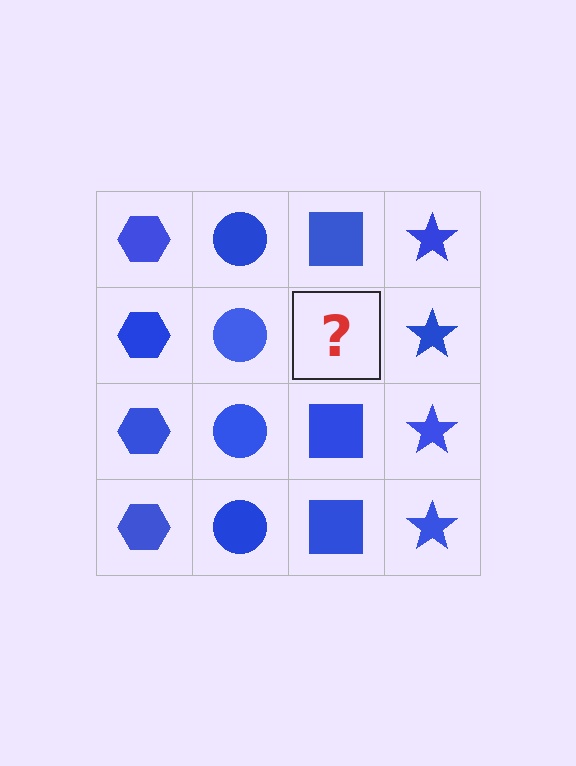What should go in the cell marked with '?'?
The missing cell should contain a blue square.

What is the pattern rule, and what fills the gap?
The rule is that each column has a consistent shape. The gap should be filled with a blue square.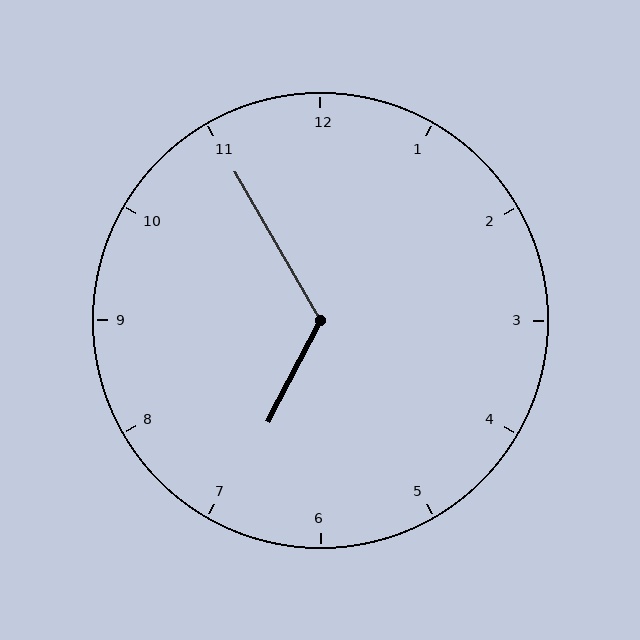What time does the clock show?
6:55.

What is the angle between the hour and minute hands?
Approximately 122 degrees.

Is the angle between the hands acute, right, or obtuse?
It is obtuse.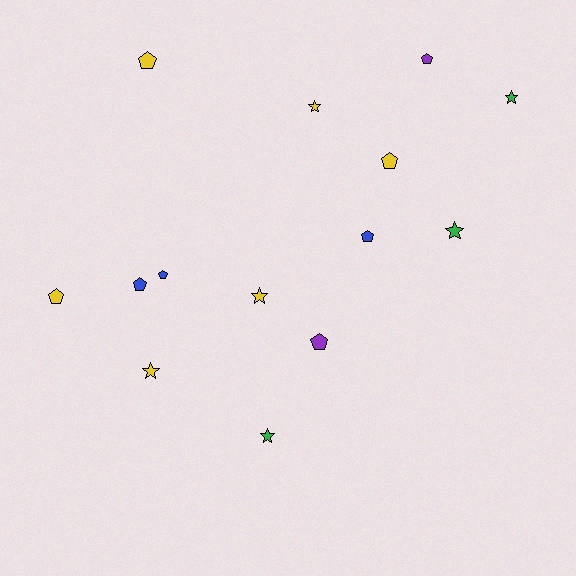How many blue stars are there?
There are no blue stars.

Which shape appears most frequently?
Pentagon, with 8 objects.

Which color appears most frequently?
Yellow, with 6 objects.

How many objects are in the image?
There are 14 objects.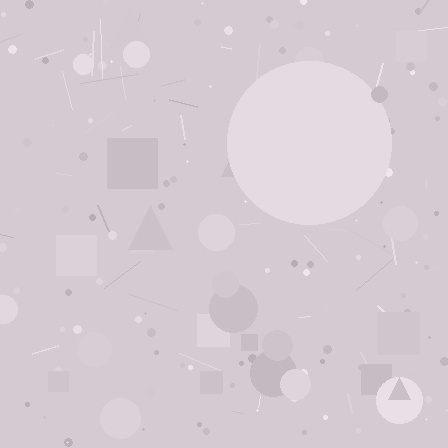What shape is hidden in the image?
A circle is hidden in the image.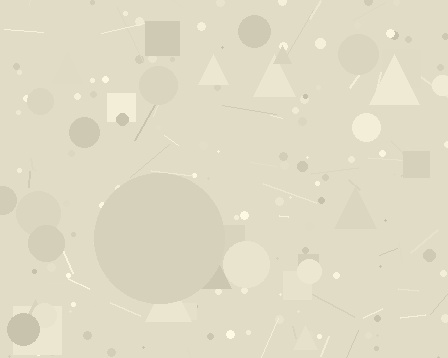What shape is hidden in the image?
A circle is hidden in the image.